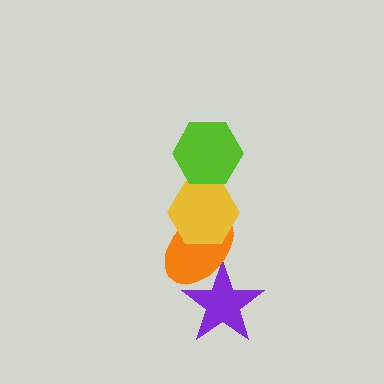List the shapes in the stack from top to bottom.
From top to bottom: the lime hexagon, the yellow hexagon, the orange ellipse, the purple star.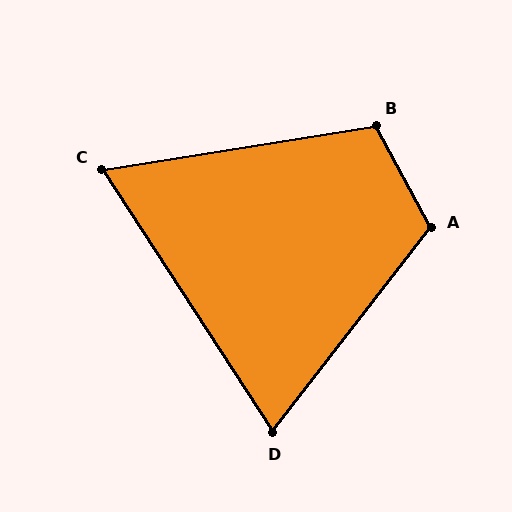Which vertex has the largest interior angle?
A, at approximately 114 degrees.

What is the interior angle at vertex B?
Approximately 109 degrees (obtuse).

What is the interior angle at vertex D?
Approximately 71 degrees (acute).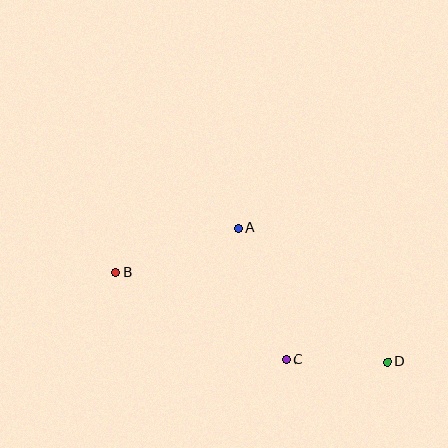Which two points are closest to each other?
Points C and D are closest to each other.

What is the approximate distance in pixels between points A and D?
The distance between A and D is approximately 200 pixels.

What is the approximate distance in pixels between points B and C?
The distance between B and C is approximately 191 pixels.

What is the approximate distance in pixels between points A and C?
The distance between A and C is approximately 140 pixels.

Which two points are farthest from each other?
Points B and D are farthest from each other.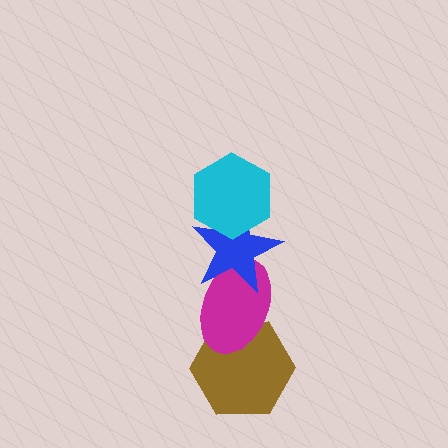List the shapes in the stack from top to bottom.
From top to bottom: the cyan hexagon, the blue star, the magenta ellipse, the brown hexagon.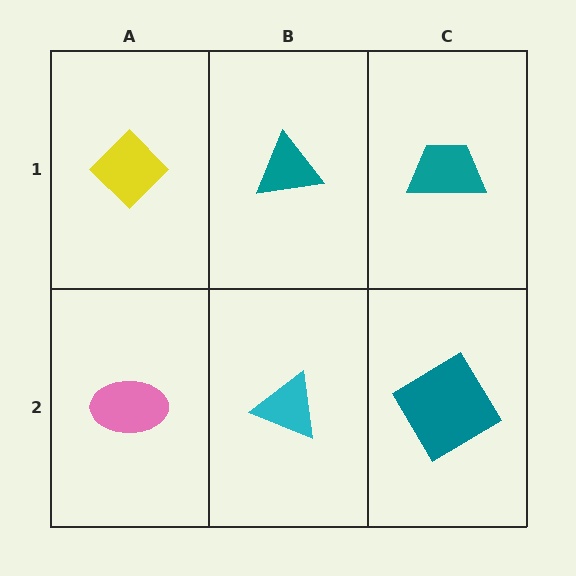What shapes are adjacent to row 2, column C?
A teal trapezoid (row 1, column C), a cyan triangle (row 2, column B).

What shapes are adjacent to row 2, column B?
A teal triangle (row 1, column B), a pink ellipse (row 2, column A), a teal diamond (row 2, column C).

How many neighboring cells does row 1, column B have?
3.